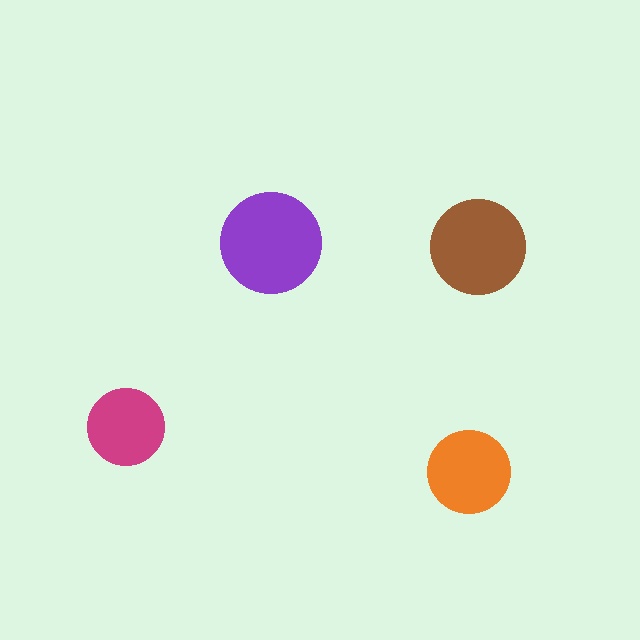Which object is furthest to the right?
The brown circle is rightmost.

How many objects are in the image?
There are 4 objects in the image.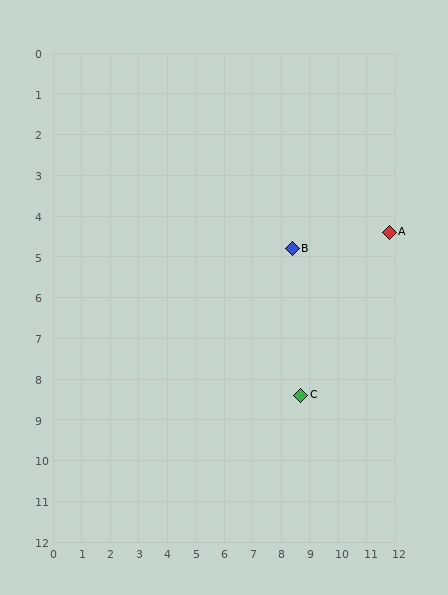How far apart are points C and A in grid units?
Points C and A are about 5.1 grid units apart.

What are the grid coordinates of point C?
Point C is at approximately (8.7, 8.4).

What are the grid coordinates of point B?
Point B is at approximately (8.4, 4.8).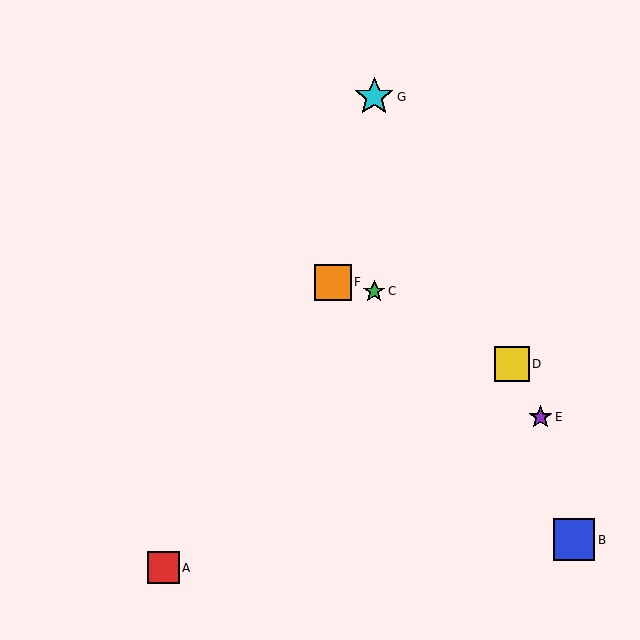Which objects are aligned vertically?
Objects C, G are aligned vertically.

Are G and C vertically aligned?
Yes, both are at x≈374.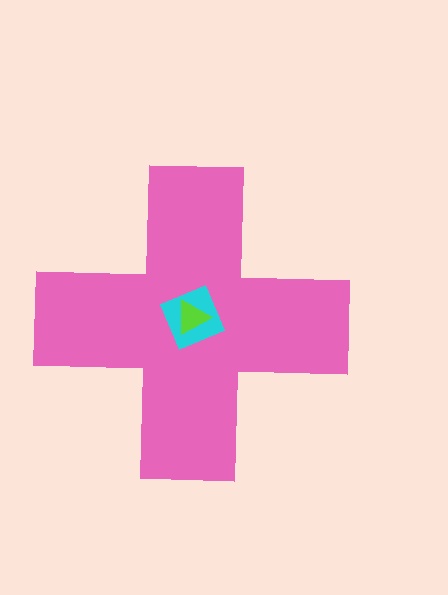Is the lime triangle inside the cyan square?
Yes.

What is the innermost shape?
The lime triangle.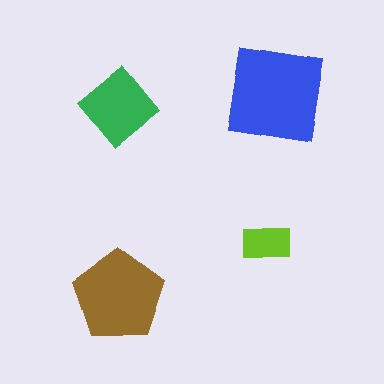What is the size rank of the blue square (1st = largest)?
1st.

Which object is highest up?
The blue square is topmost.